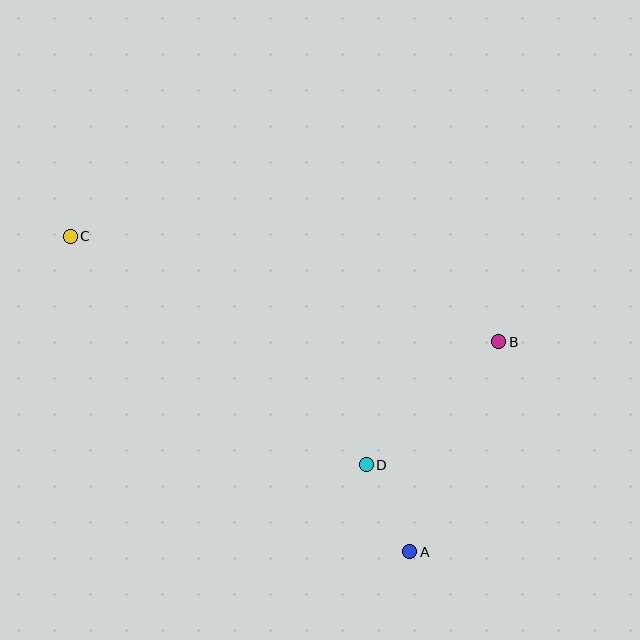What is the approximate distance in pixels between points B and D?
The distance between B and D is approximately 181 pixels.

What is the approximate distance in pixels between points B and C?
The distance between B and C is approximately 441 pixels.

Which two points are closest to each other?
Points A and D are closest to each other.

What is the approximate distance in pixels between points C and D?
The distance between C and D is approximately 374 pixels.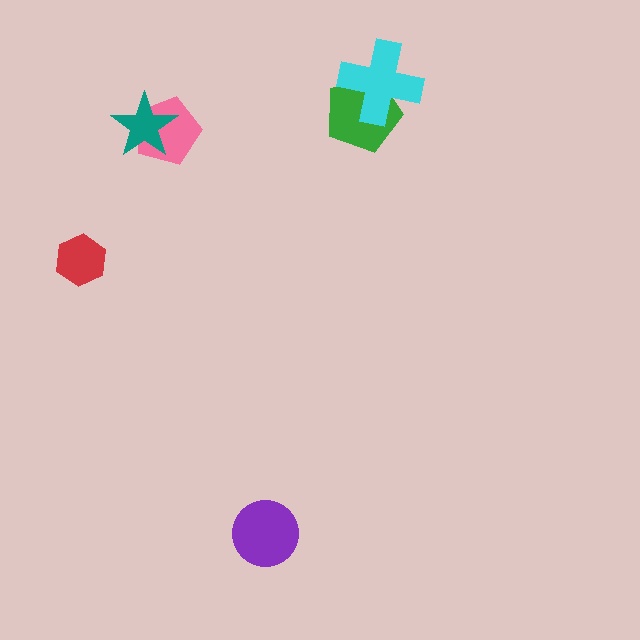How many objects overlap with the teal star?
1 object overlaps with the teal star.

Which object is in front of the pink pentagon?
The teal star is in front of the pink pentagon.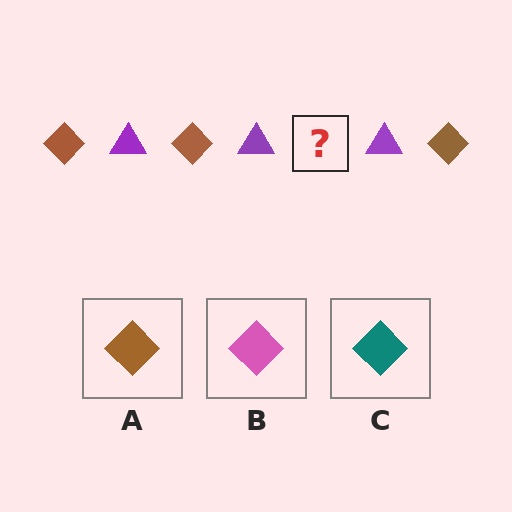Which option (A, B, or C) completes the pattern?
A.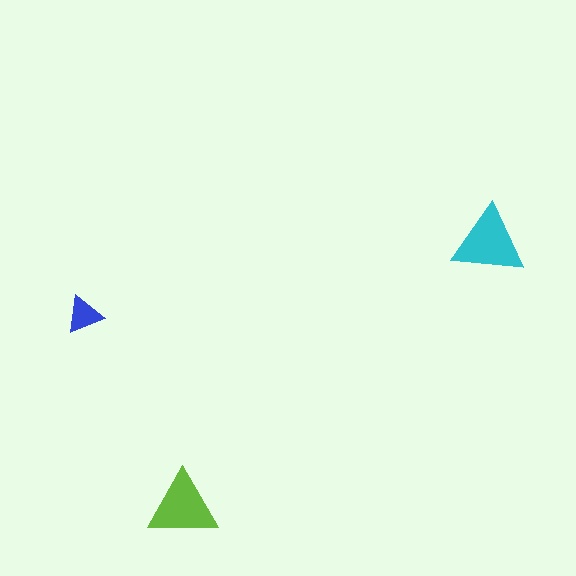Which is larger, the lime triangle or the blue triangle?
The lime one.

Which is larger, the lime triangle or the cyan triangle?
The cyan one.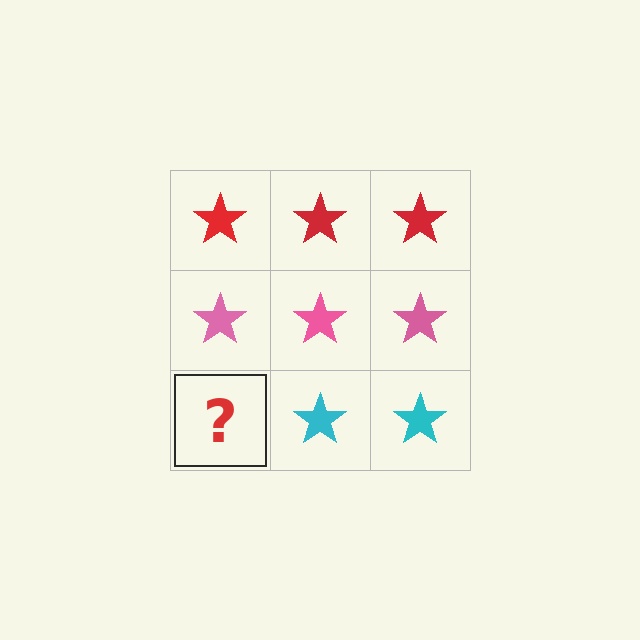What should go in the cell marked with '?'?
The missing cell should contain a cyan star.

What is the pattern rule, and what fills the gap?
The rule is that each row has a consistent color. The gap should be filled with a cyan star.